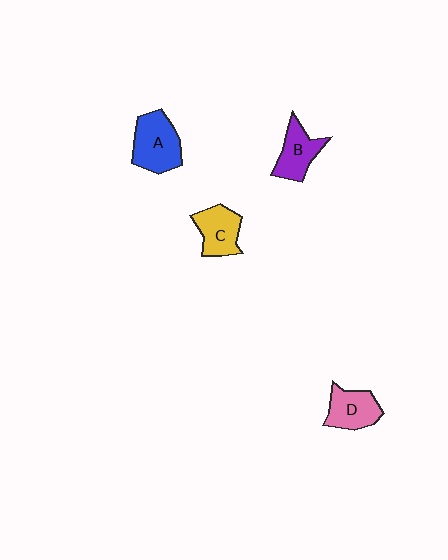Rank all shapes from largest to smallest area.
From largest to smallest: A (blue), D (pink), C (yellow), B (purple).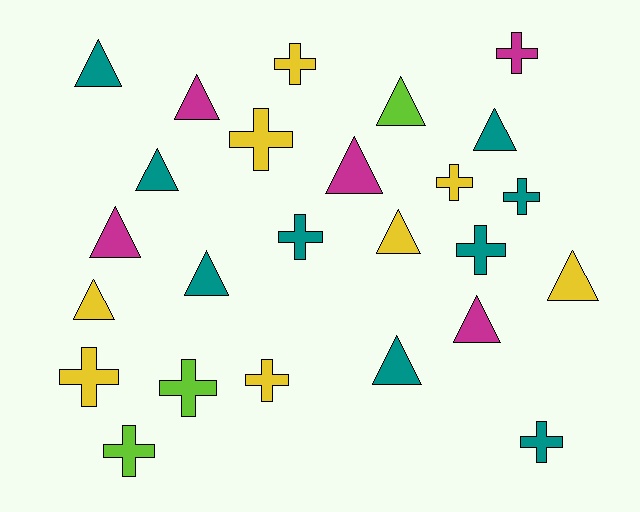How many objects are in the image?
There are 25 objects.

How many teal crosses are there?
There are 4 teal crosses.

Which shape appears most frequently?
Triangle, with 13 objects.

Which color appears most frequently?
Teal, with 9 objects.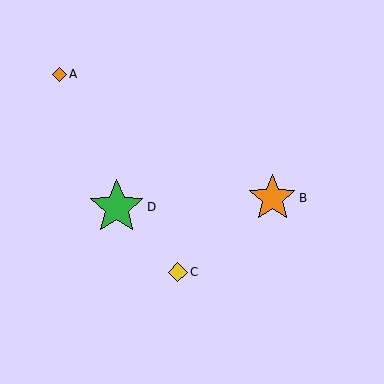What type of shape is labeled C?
Shape C is a yellow diamond.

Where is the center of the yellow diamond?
The center of the yellow diamond is at (178, 272).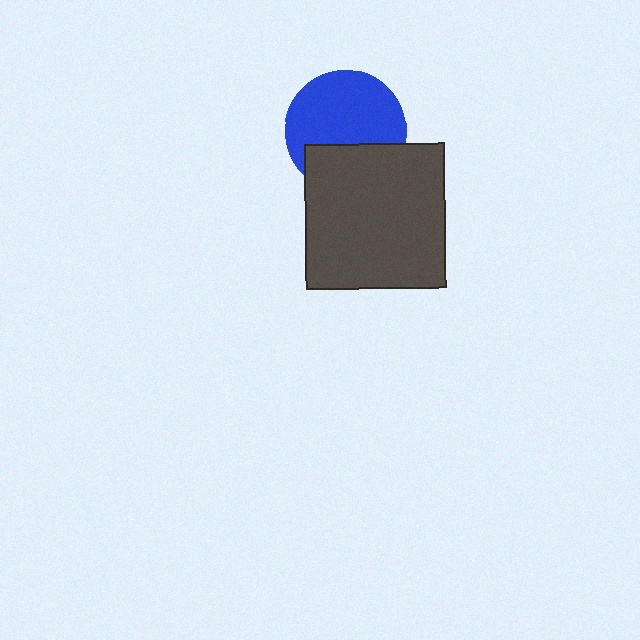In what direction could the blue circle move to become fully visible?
The blue circle could move up. That would shift it out from behind the dark gray rectangle entirely.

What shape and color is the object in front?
The object in front is a dark gray rectangle.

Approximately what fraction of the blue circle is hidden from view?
Roughly 35% of the blue circle is hidden behind the dark gray rectangle.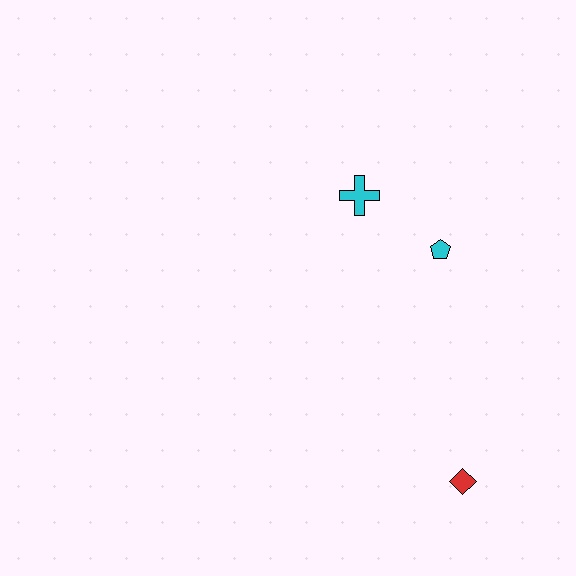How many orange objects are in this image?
There are no orange objects.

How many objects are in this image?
There are 3 objects.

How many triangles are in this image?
There are no triangles.